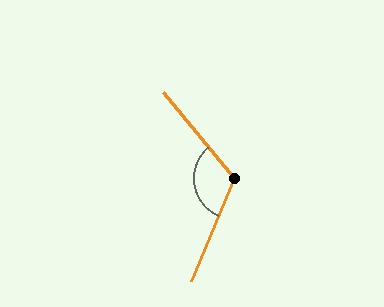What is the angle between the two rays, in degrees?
Approximately 118 degrees.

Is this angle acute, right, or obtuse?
It is obtuse.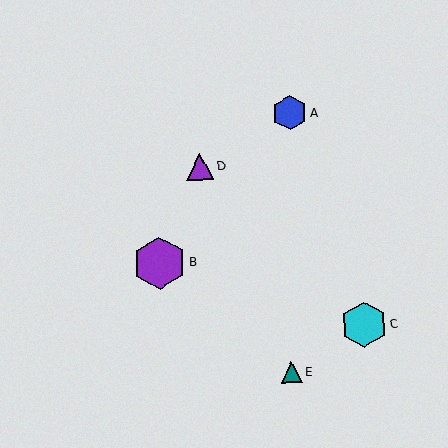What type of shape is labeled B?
Shape B is a purple hexagon.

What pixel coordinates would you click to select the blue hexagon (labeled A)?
Click at (290, 113) to select the blue hexagon A.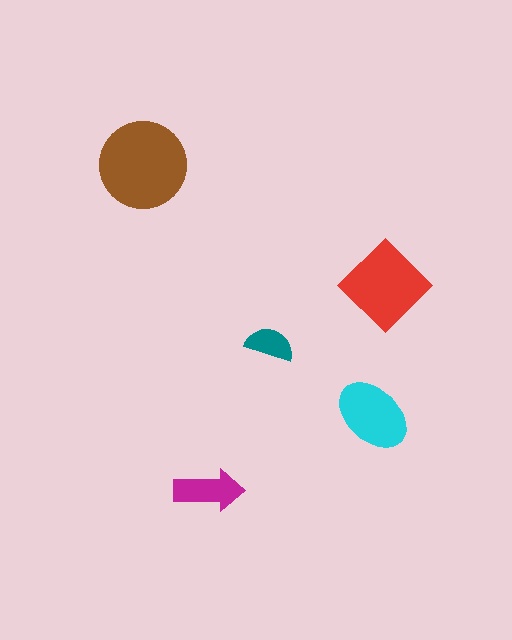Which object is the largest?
The brown circle.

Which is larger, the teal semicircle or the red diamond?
The red diamond.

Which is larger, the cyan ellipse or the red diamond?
The red diamond.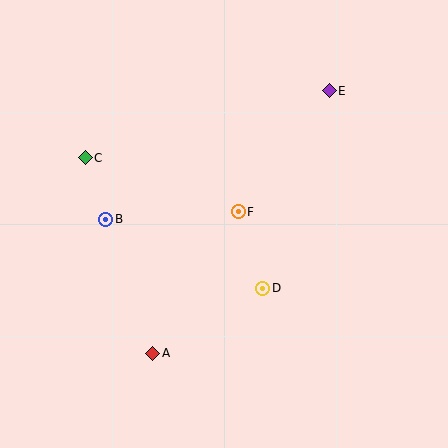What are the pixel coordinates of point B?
Point B is at (106, 219).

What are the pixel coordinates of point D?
Point D is at (263, 288).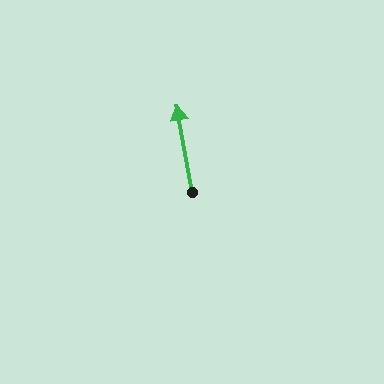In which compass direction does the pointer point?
North.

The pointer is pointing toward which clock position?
Roughly 12 o'clock.